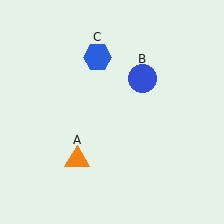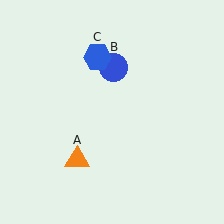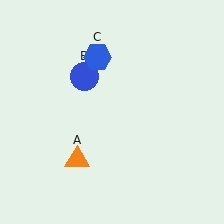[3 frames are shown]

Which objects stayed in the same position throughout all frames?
Orange triangle (object A) and blue hexagon (object C) remained stationary.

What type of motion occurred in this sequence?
The blue circle (object B) rotated counterclockwise around the center of the scene.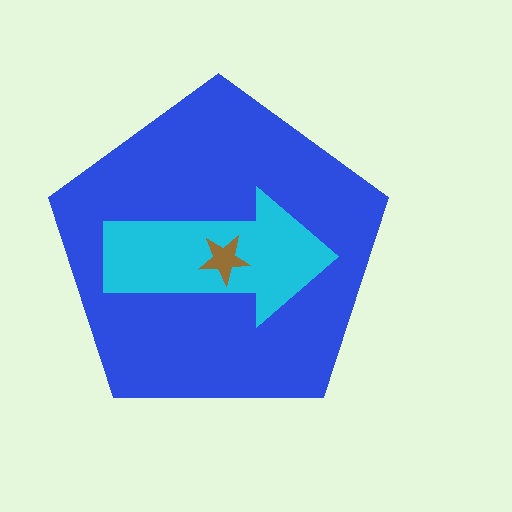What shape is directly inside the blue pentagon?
The cyan arrow.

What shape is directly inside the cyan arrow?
The brown star.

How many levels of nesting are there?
3.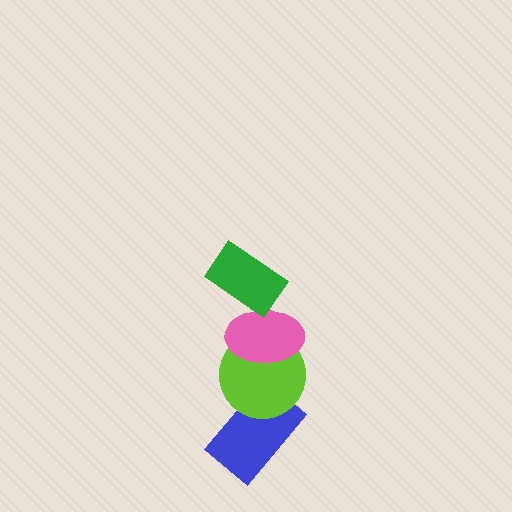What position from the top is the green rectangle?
The green rectangle is 1st from the top.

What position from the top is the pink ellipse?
The pink ellipse is 2nd from the top.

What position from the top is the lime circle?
The lime circle is 3rd from the top.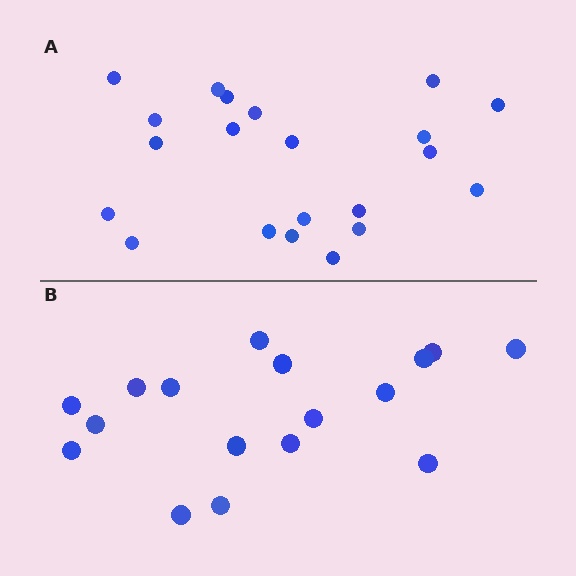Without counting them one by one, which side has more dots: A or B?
Region A (the top region) has more dots.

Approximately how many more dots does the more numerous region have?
Region A has about 4 more dots than region B.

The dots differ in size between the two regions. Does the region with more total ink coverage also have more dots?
No. Region B has more total ink coverage because its dots are larger, but region A actually contains more individual dots. Total area can be misleading — the number of items is what matters here.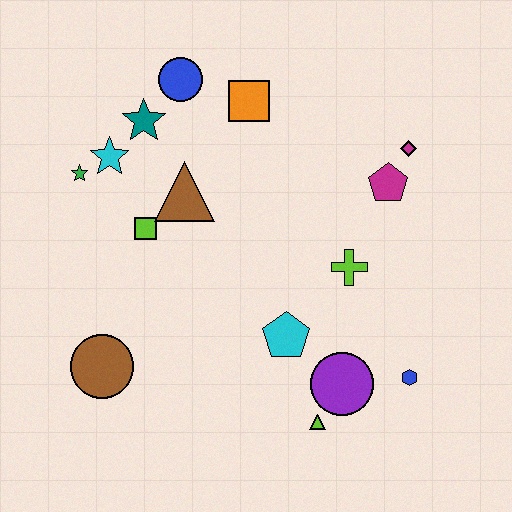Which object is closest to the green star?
The cyan star is closest to the green star.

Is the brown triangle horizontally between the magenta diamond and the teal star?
Yes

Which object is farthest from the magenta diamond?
The brown circle is farthest from the magenta diamond.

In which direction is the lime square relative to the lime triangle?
The lime square is above the lime triangle.